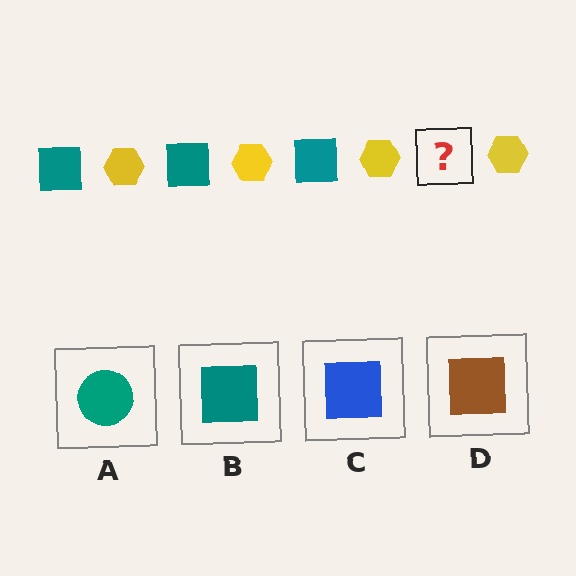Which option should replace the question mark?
Option B.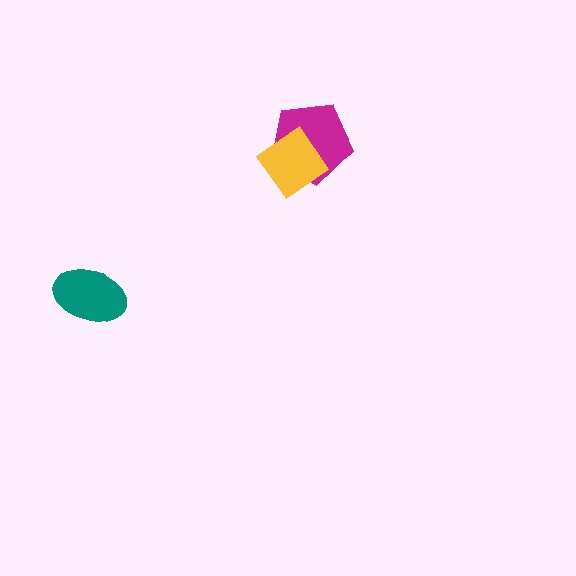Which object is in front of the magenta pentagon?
The yellow diamond is in front of the magenta pentagon.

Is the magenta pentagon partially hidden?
Yes, it is partially covered by another shape.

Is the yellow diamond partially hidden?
No, no other shape covers it.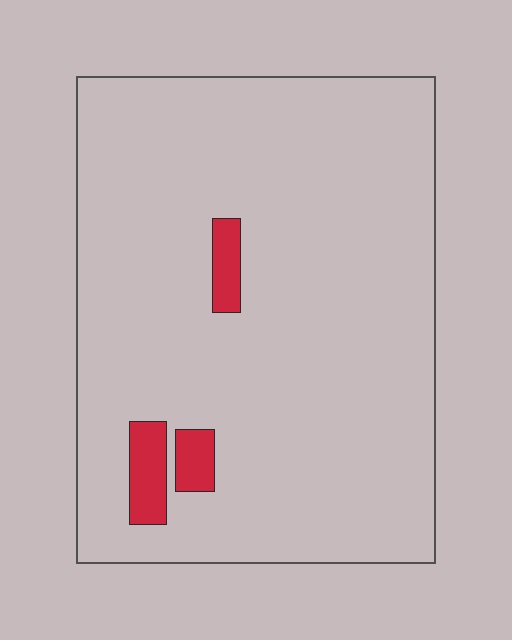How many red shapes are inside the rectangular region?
3.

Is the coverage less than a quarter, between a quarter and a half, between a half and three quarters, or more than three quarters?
Less than a quarter.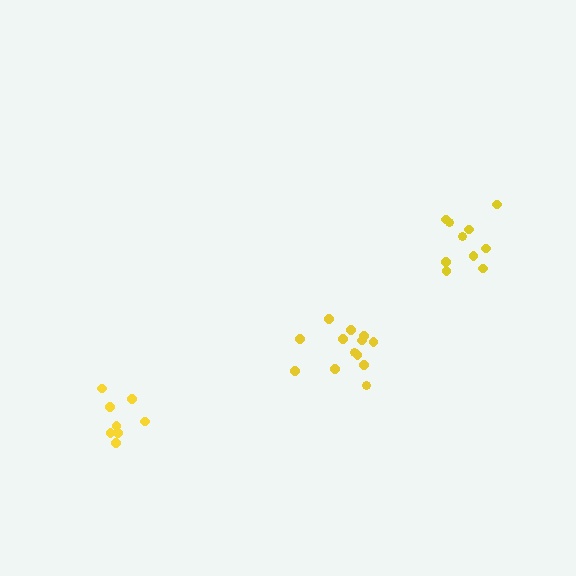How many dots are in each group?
Group 1: 10 dots, Group 2: 8 dots, Group 3: 13 dots (31 total).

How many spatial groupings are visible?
There are 3 spatial groupings.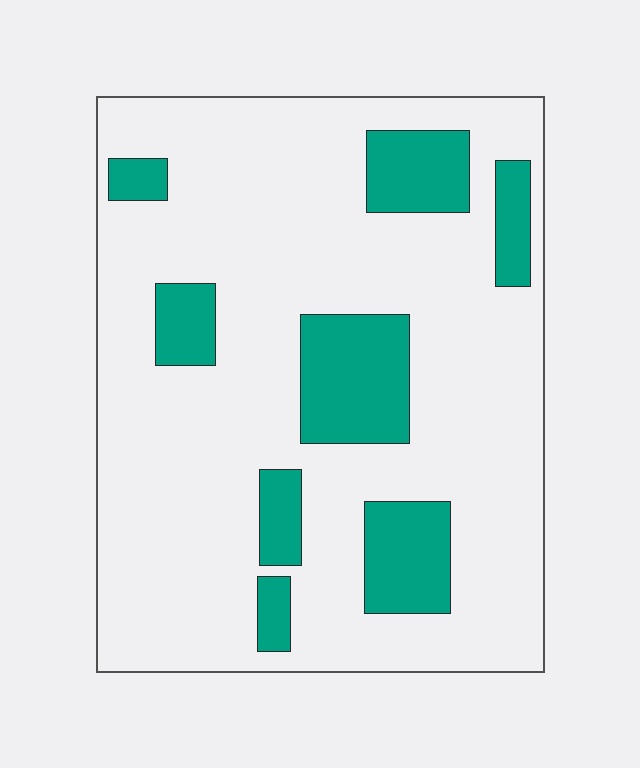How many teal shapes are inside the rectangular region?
8.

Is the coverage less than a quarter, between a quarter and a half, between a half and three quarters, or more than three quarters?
Less than a quarter.